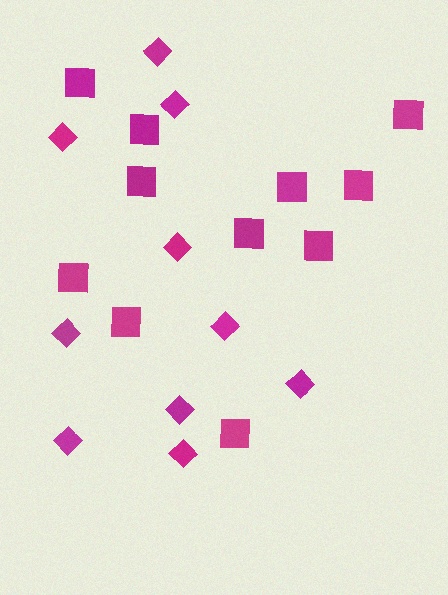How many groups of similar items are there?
There are 2 groups: one group of diamonds (10) and one group of squares (11).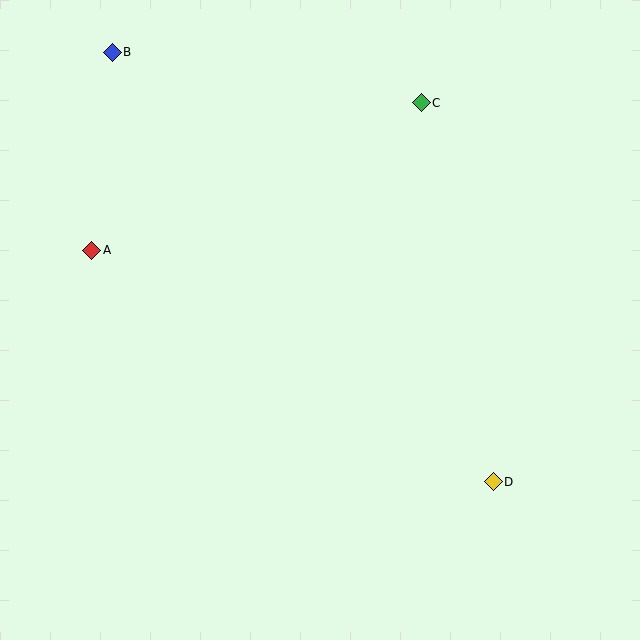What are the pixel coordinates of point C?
Point C is at (421, 103).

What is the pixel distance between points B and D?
The distance between B and D is 574 pixels.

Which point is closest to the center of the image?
Point D at (493, 482) is closest to the center.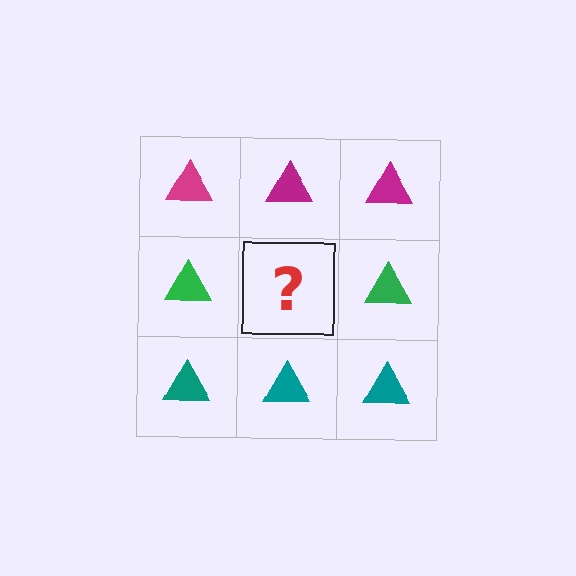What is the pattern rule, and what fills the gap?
The rule is that each row has a consistent color. The gap should be filled with a green triangle.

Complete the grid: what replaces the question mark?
The question mark should be replaced with a green triangle.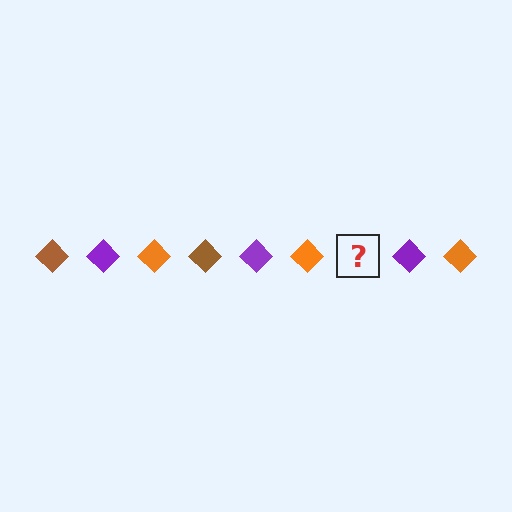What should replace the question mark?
The question mark should be replaced with a brown diamond.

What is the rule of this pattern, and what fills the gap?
The rule is that the pattern cycles through brown, purple, orange diamonds. The gap should be filled with a brown diamond.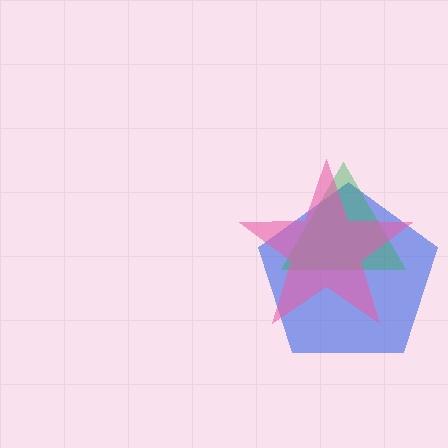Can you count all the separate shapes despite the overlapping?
Yes, there are 3 separate shapes.